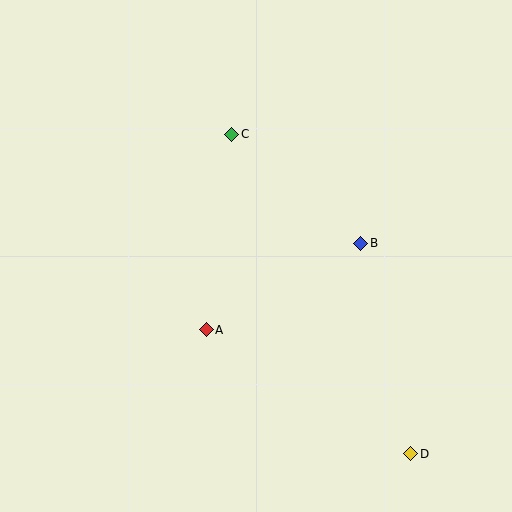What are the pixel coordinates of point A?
Point A is at (206, 330).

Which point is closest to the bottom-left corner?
Point A is closest to the bottom-left corner.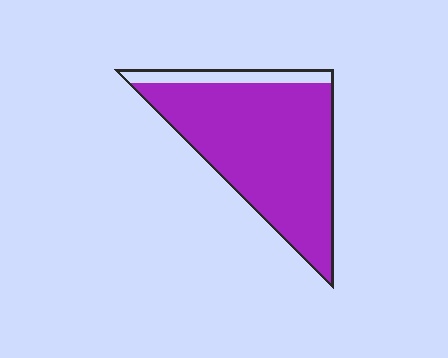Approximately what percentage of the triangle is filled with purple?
Approximately 90%.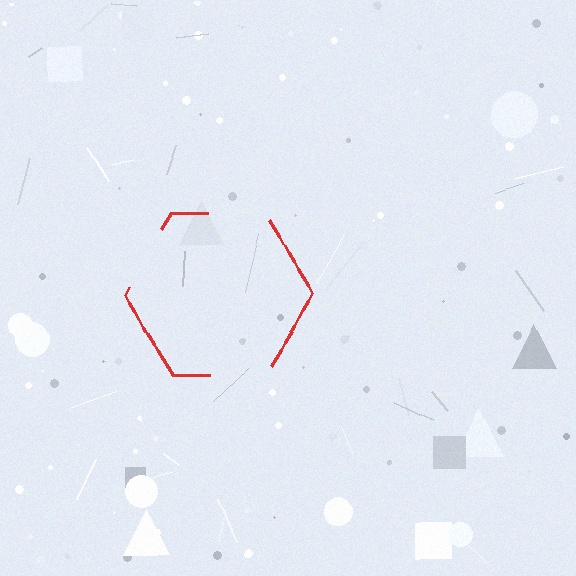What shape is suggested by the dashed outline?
The dashed outline suggests a hexagon.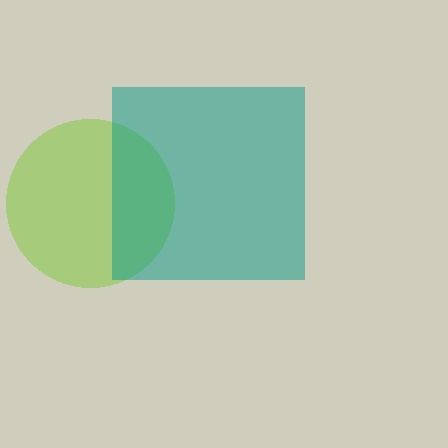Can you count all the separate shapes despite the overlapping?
Yes, there are 2 separate shapes.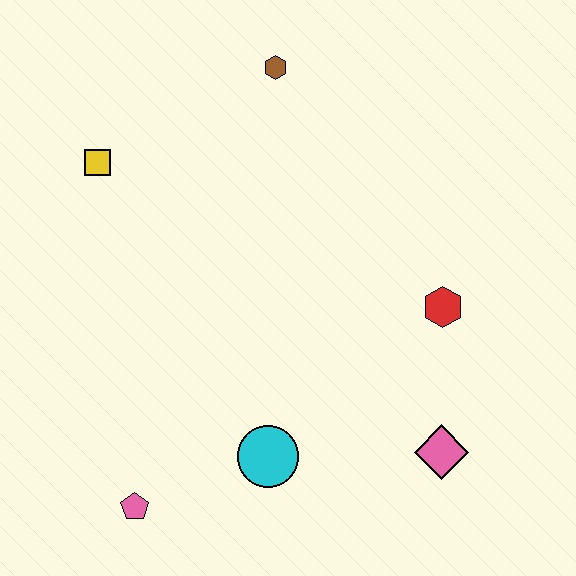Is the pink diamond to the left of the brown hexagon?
No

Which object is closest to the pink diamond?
The red hexagon is closest to the pink diamond.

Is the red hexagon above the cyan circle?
Yes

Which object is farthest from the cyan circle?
The brown hexagon is farthest from the cyan circle.